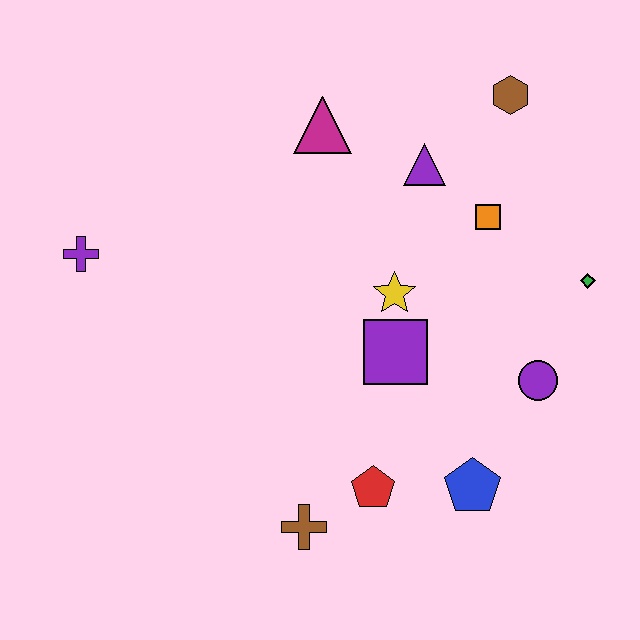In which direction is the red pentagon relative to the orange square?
The red pentagon is below the orange square.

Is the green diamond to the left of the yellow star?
No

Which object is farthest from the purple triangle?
The brown cross is farthest from the purple triangle.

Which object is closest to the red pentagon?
The brown cross is closest to the red pentagon.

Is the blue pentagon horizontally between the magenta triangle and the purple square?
No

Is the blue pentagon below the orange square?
Yes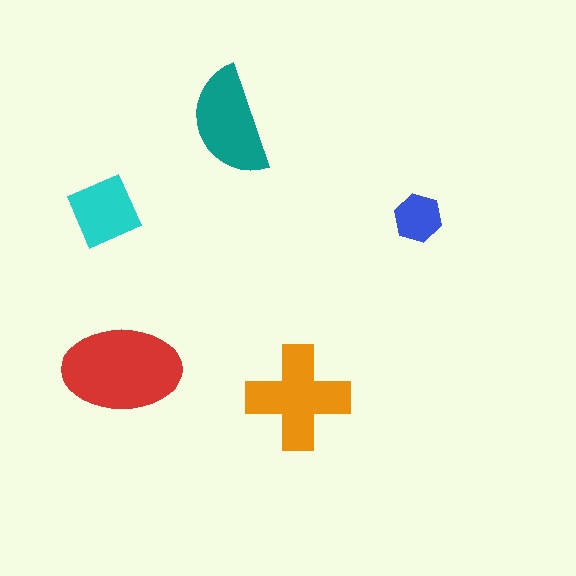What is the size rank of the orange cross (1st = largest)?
2nd.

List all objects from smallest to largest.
The blue hexagon, the cyan square, the teal semicircle, the orange cross, the red ellipse.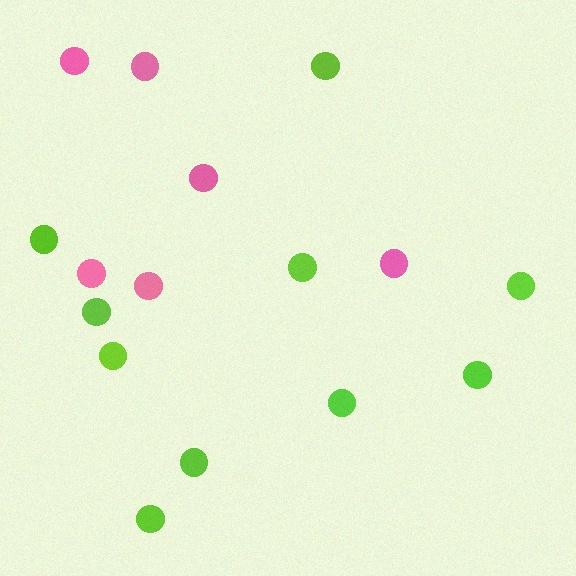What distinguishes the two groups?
There are 2 groups: one group of pink circles (6) and one group of lime circles (10).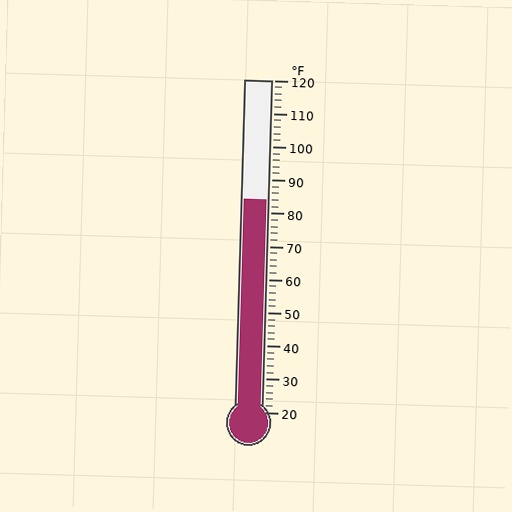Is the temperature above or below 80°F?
The temperature is above 80°F.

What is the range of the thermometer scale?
The thermometer scale ranges from 20°F to 120°F.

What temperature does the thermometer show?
The thermometer shows approximately 84°F.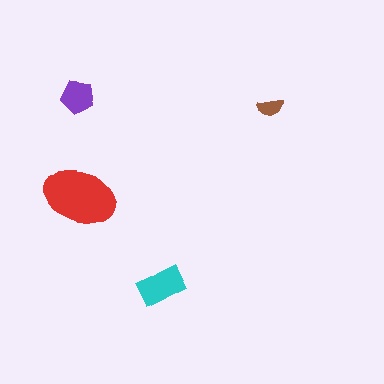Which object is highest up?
The purple pentagon is topmost.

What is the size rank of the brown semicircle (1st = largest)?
4th.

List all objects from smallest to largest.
The brown semicircle, the purple pentagon, the cyan rectangle, the red ellipse.